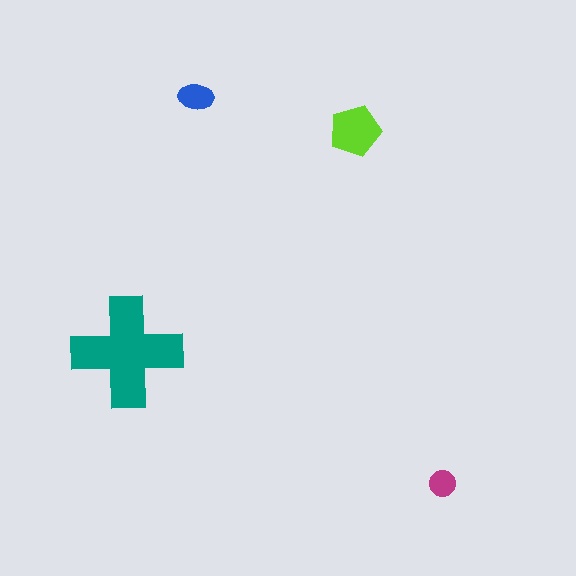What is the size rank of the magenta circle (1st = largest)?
4th.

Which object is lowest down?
The magenta circle is bottommost.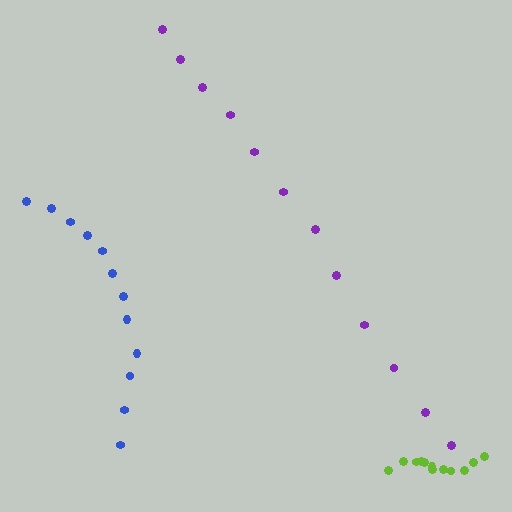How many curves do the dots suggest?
There are 3 distinct paths.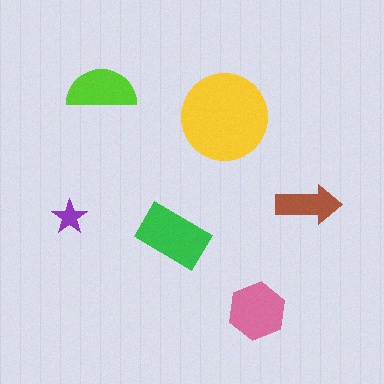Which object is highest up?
The lime semicircle is topmost.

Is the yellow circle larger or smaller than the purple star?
Larger.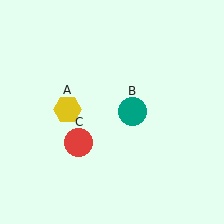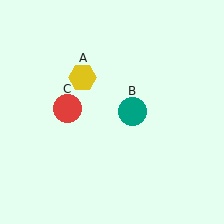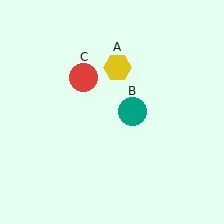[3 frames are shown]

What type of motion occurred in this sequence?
The yellow hexagon (object A), red circle (object C) rotated clockwise around the center of the scene.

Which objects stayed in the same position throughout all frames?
Teal circle (object B) remained stationary.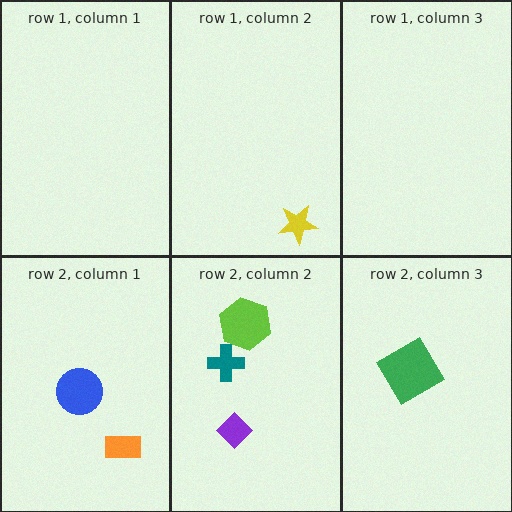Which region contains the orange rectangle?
The row 2, column 1 region.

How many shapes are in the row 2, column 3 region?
1.